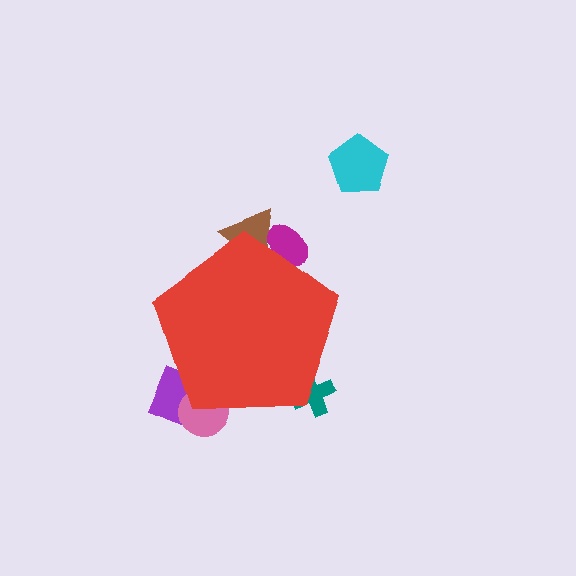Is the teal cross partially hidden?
Yes, the teal cross is partially hidden behind the red pentagon.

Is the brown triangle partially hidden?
Yes, the brown triangle is partially hidden behind the red pentagon.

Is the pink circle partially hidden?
Yes, the pink circle is partially hidden behind the red pentagon.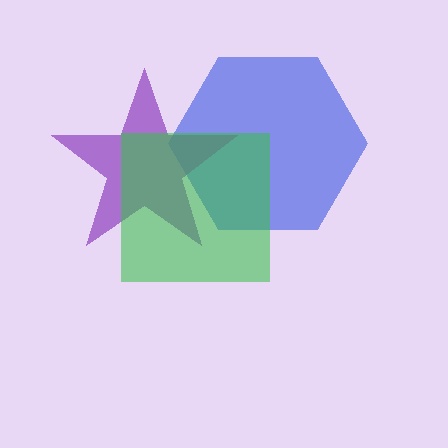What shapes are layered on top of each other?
The layered shapes are: a blue hexagon, a purple star, a green square.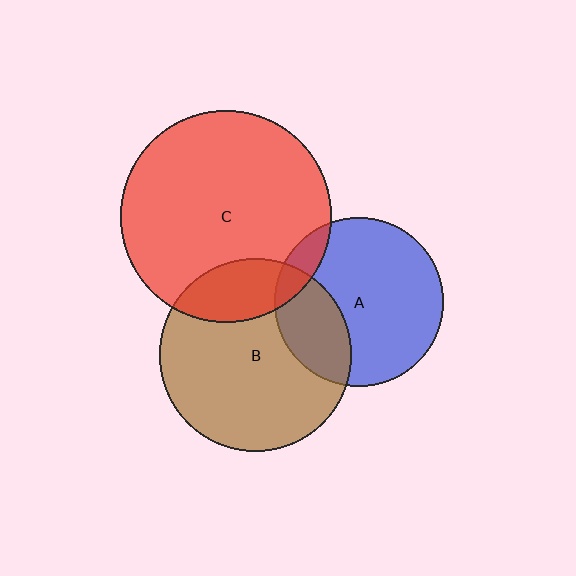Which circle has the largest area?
Circle C (red).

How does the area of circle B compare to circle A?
Approximately 1.3 times.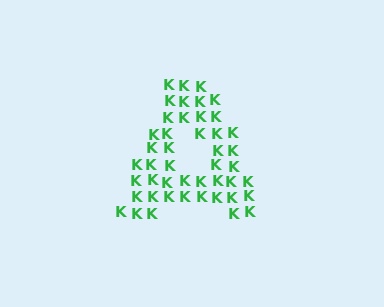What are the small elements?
The small elements are letter K's.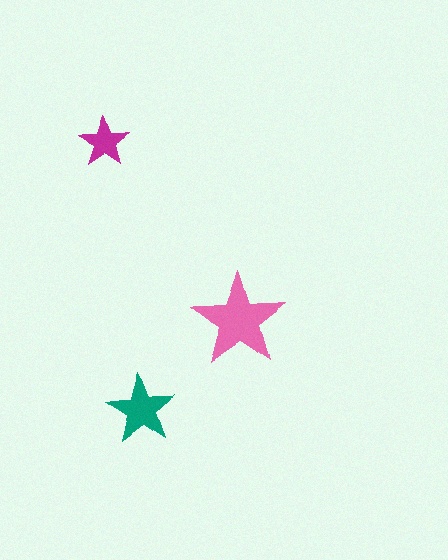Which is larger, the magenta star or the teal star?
The teal one.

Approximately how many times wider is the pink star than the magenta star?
About 2 times wider.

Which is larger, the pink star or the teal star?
The pink one.